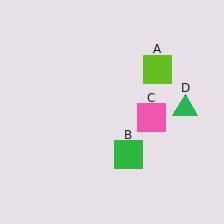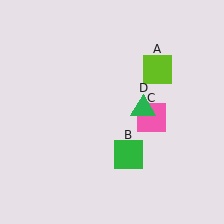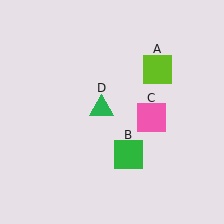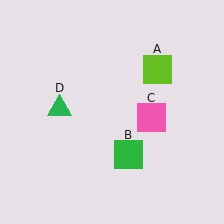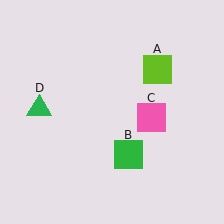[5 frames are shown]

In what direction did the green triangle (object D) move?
The green triangle (object D) moved left.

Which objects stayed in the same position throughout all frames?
Lime square (object A) and green square (object B) and pink square (object C) remained stationary.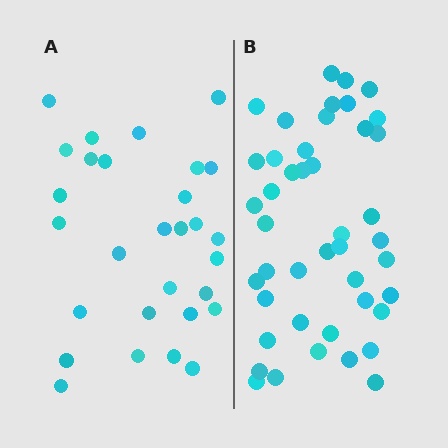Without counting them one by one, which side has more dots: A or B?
Region B (the right region) has more dots.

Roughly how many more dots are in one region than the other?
Region B has approximately 15 more dots than region A.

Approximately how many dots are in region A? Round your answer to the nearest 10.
About 30 dots. (The exact count is 29, which rounds to 30.)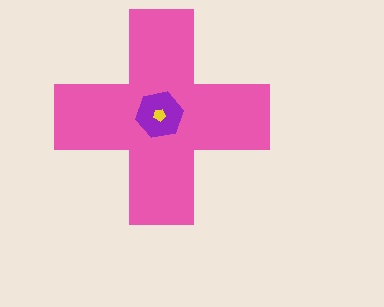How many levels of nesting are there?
3.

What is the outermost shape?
The pink cross.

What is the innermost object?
The yellow pentagon.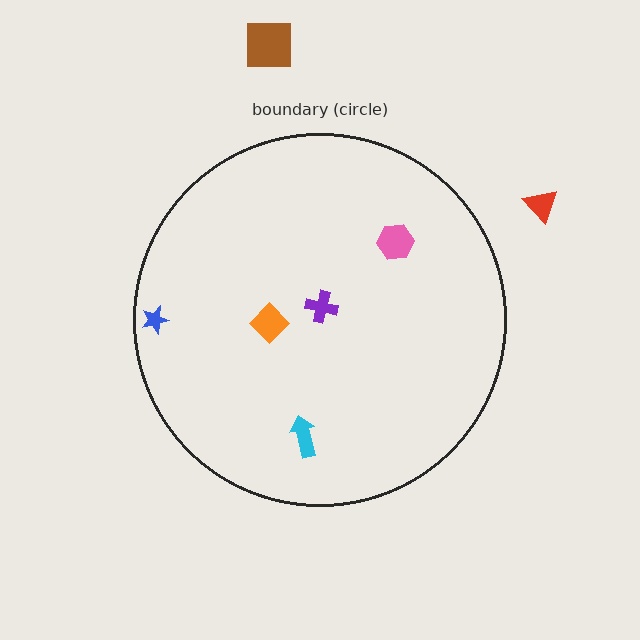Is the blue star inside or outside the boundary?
Inside.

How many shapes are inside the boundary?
5 inside, 2 outside.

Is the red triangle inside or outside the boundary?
Outside.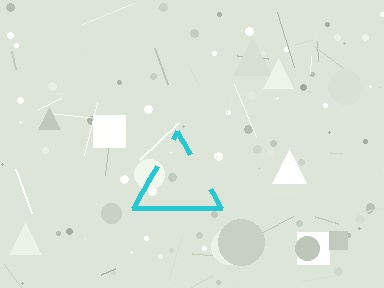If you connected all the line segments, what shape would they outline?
They would outline a triangle.